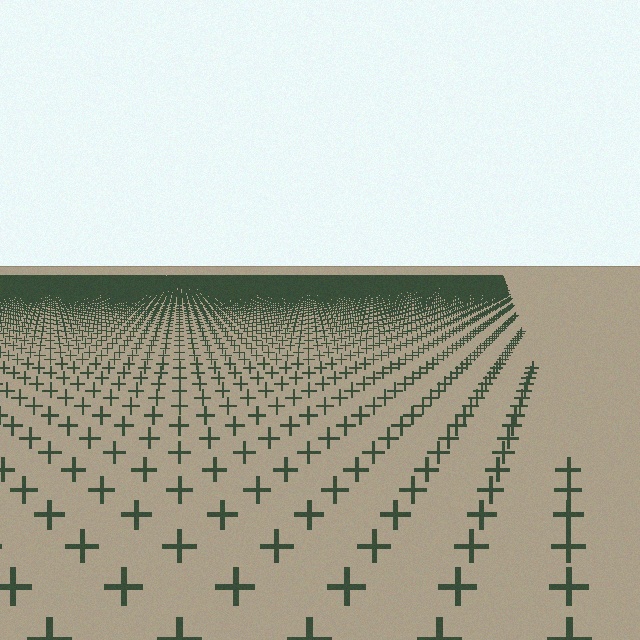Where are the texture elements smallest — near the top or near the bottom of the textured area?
Near the top.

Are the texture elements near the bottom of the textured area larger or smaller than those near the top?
Larger. Near the bottom, elements are closer to the viewer and appear at a bigger on-screen size.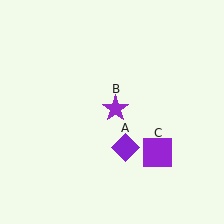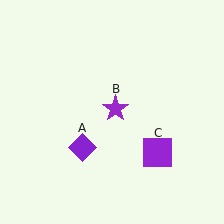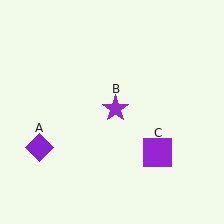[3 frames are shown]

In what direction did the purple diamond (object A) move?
The purple diamond (object A) moved left.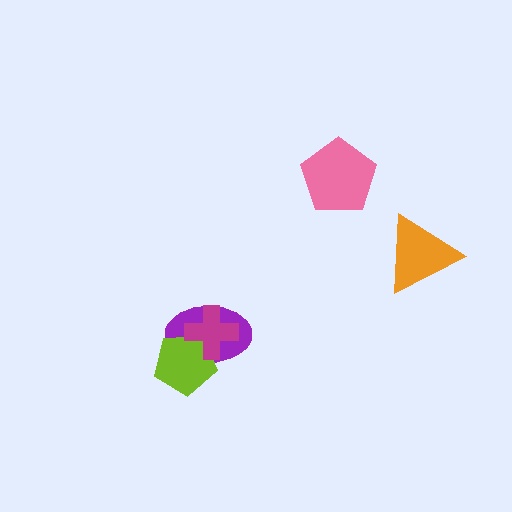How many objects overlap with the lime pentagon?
2 objects overlap with the lime pentagon.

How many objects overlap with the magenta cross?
2 objects overlap with the magenta cross.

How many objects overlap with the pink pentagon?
0 objects overlap with the pink pentagon.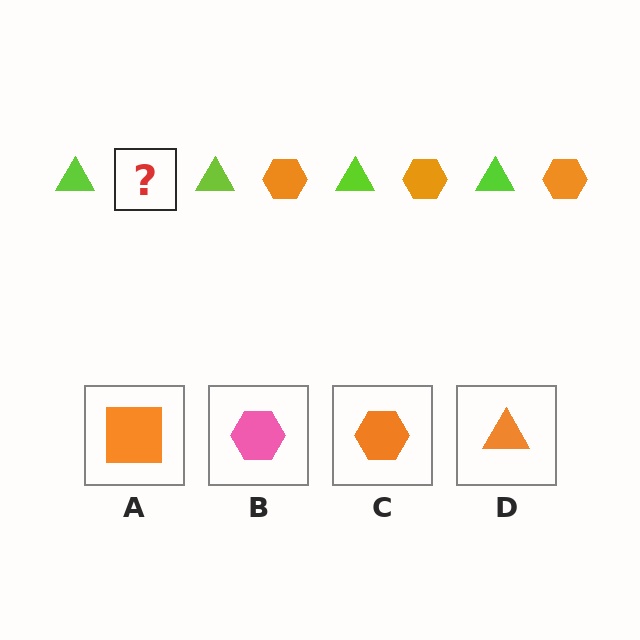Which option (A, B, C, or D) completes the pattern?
C.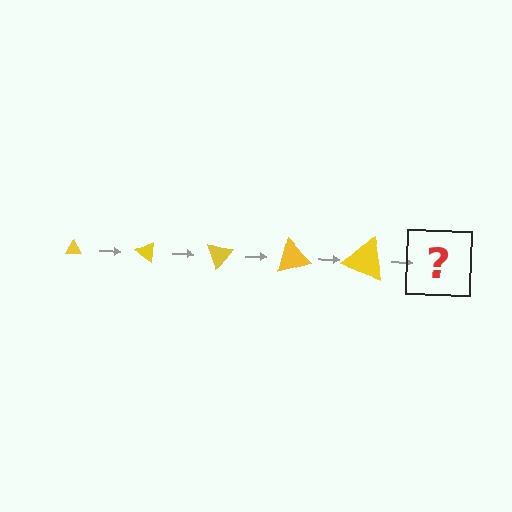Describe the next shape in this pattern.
It should be a triangle, larger than the previous one and rotated 175 degrees from the start.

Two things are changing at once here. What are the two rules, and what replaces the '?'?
The two rules are that the triangle grows larger each step and it rotates 35 degrees each step. The '?' should be a triangle, larger than the previous one and rotated 175 degrees from the start.